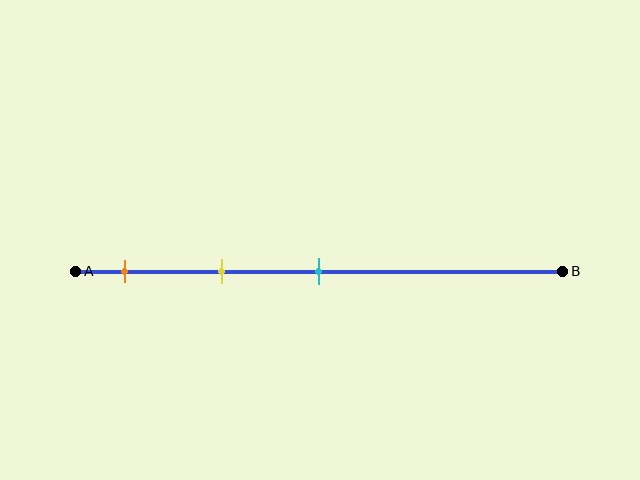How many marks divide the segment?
There are 3 marks dividing the segment.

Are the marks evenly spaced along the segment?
Yes, the marks are approximately evenly spaced.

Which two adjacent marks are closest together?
The orange and yellow marks are the closest adjacent pair.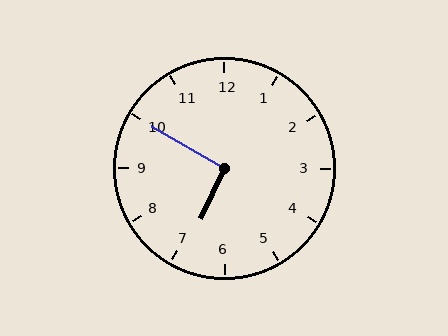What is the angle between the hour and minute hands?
Approximately 95 degrees.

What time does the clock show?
6:50.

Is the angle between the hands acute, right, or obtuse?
It is right.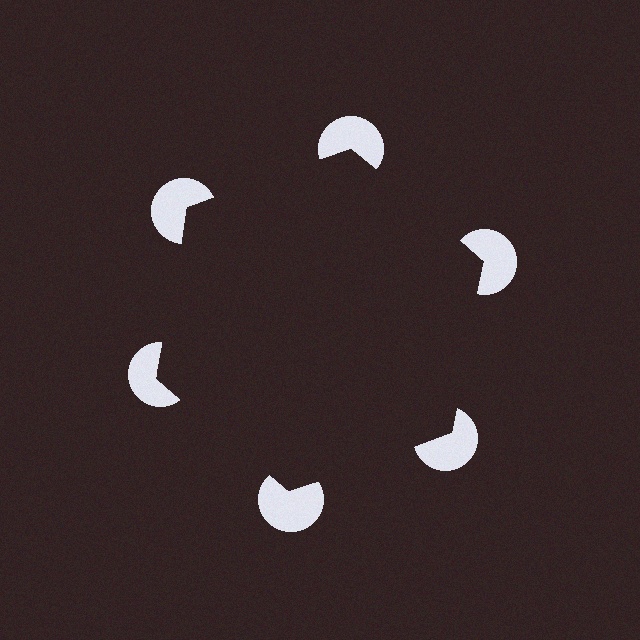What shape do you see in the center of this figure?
An illusory hexagon — its edges are inferred from the aligned wedge cuts in the pac-man discs, not physically drawn.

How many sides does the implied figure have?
6 sides.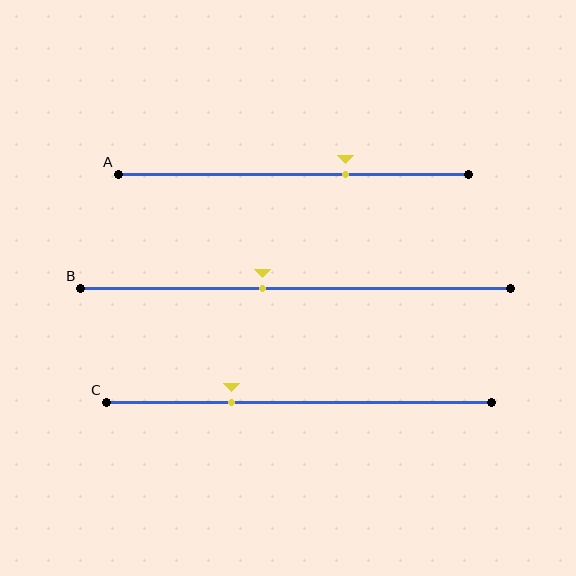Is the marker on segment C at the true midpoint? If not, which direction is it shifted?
No, the marker on segment C is shifted to the left by about 17% of the segment length.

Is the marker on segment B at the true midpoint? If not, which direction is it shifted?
No, the marker on segment B is shifted to the left by about 8% of the segment length.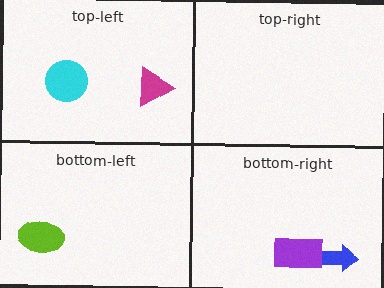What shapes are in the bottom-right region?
The blue arrow, the purple rectangle.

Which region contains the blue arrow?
The bottom-right region.